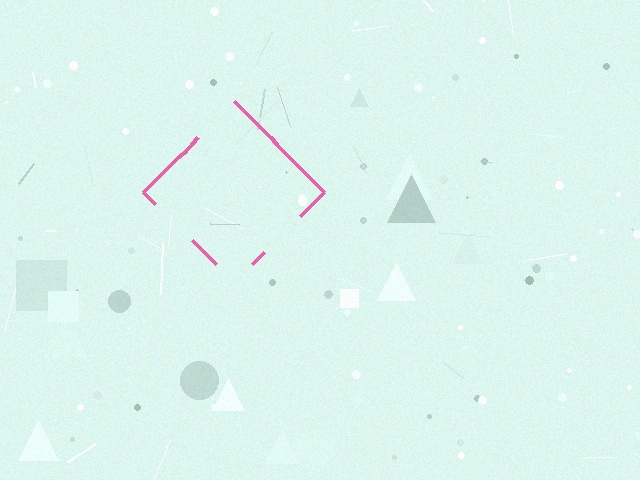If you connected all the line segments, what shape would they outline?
They would outline a diamond.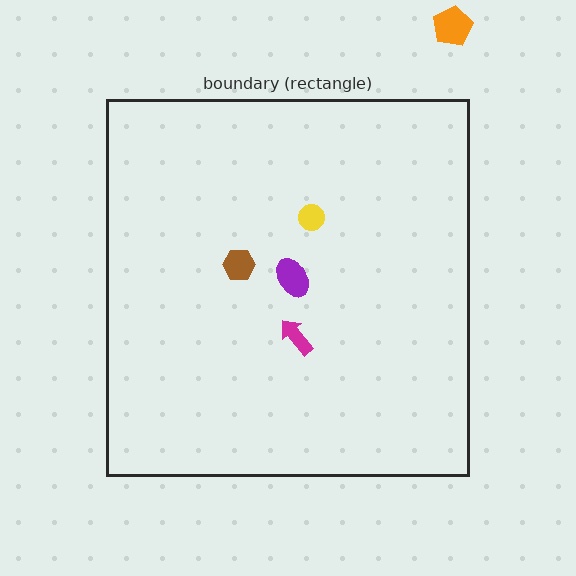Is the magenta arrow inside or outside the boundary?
Inside.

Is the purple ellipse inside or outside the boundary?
Inside.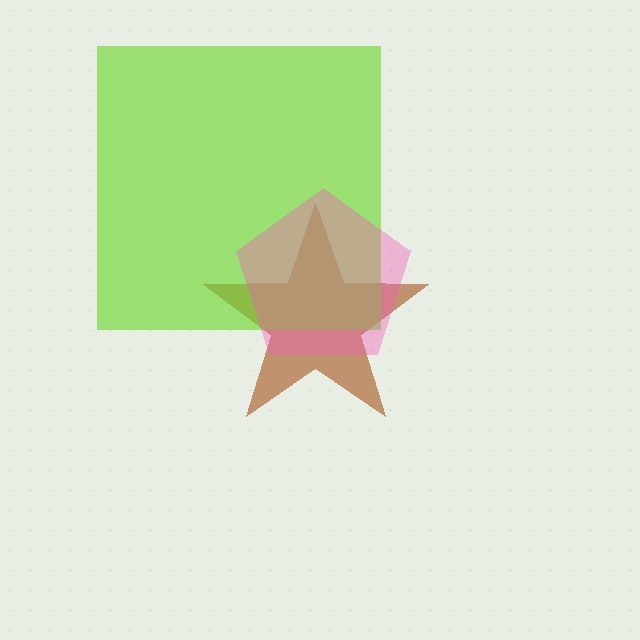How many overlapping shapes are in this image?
There are 3 overlapping shapes in the image.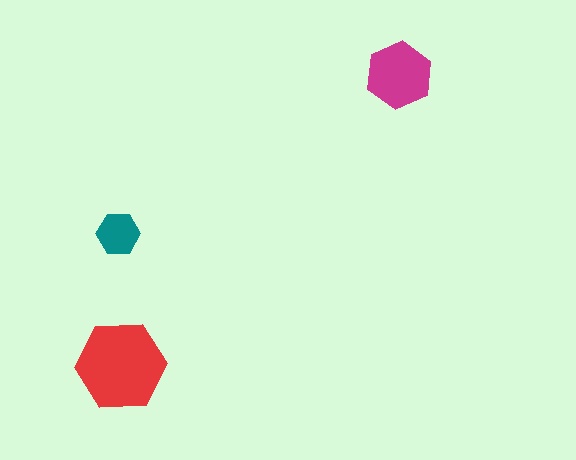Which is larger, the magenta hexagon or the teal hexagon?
The magenta one.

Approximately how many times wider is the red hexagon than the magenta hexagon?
About 1.5 times wider.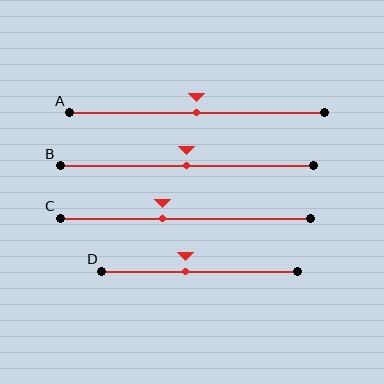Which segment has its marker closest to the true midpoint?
Segment A has its marker closest to the true midpoint.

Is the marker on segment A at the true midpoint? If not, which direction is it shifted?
Yes, the marker on segment A is at the true midpoint.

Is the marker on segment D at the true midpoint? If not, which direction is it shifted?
No, the marker on segment D is shifted to the left by about 7% of the segment length.